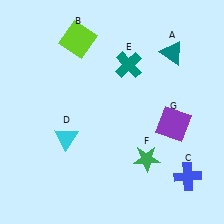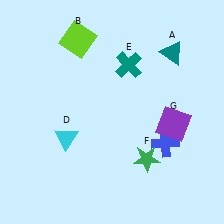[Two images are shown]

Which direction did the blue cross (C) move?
The blue cross (C) moved up.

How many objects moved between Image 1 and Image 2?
1 object moved between the two images.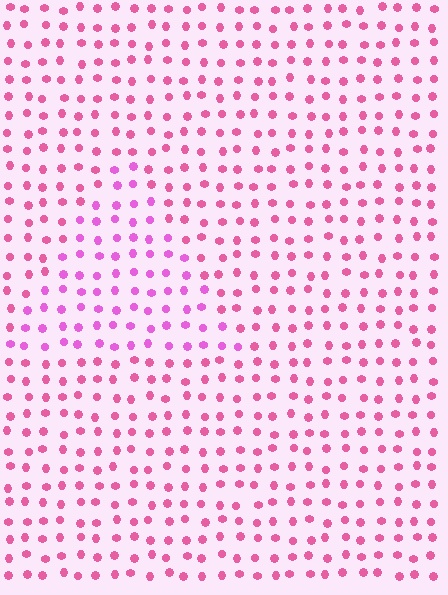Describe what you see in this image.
The image is filled with small pink elements in a uniform arrangement. A triangle-shaped region is visible where the elements are tinted to a slightly different hue, forming a subtle color boundary.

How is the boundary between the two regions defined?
The boundary is defined purely by a slight shift in hue (about 26 degrees). Spacing, size, and orientation are identical on both sides.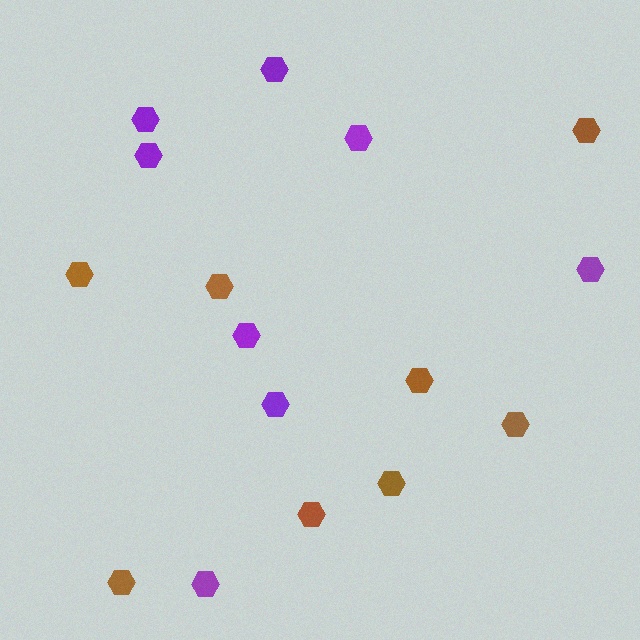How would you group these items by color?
There are 2 groups: one group of purple hexagons (8) and one group of brown hexagons (8).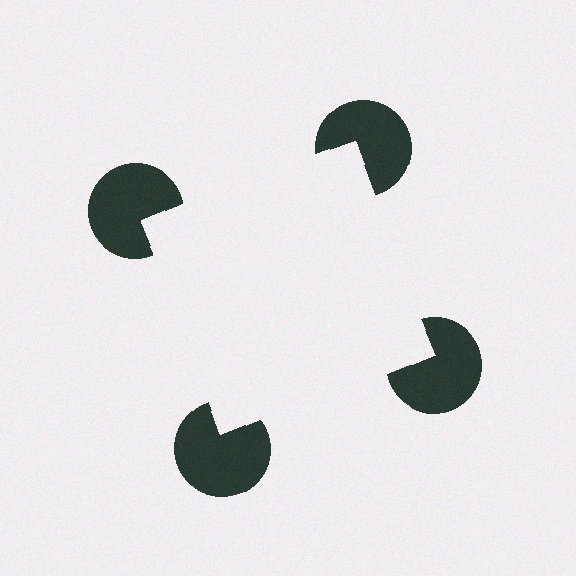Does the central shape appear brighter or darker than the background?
It typically appears slightly brighter than the background, even though no actual brightness change is drawn.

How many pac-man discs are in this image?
There are 4 — one at each vertex of the illusory square.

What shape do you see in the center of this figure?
An illusory square — its edges are inferred from the aligned wedge cuts in the pac-man discs, not physically drawn.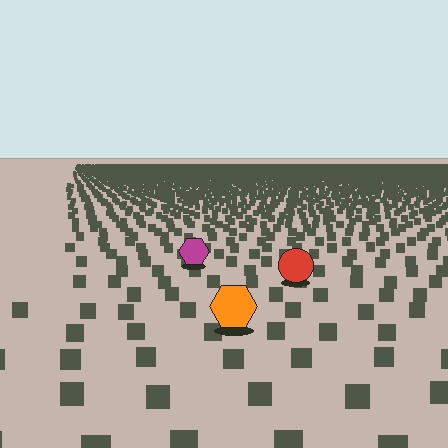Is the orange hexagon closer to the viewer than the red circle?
Yes. The orange hexagon is closer — you can tell from the texture gradient: the ground texture is coarser near it.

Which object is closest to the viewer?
The orange hexagon is closest. The texture marks near it are larger and more spread out.